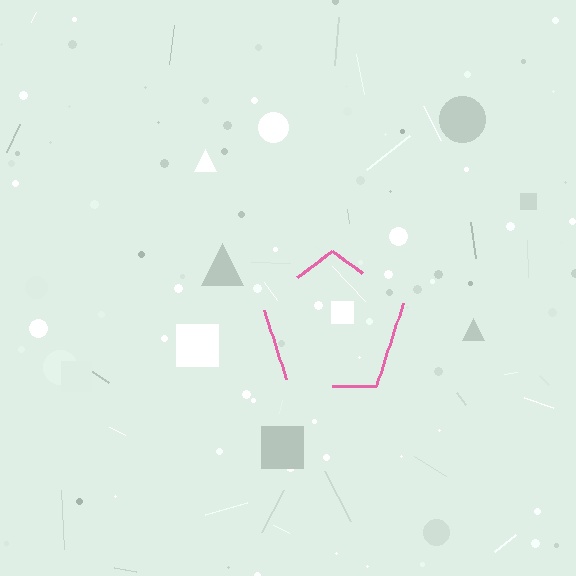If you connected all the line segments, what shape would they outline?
They would outline a pentagon.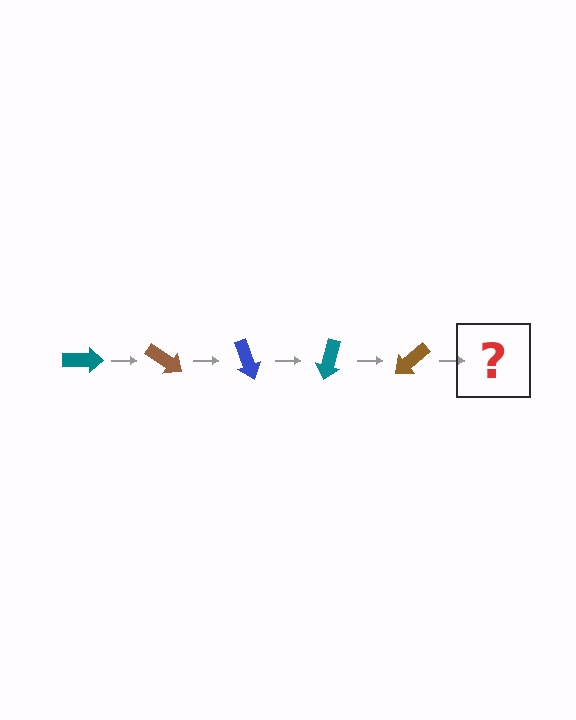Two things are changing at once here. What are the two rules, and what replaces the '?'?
The two rules are that it rotates 35 degrees each step and the color cycles through teal, brown, and blue. The '?' should be a blue arrow, rotated 175 degrees from the start.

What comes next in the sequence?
The next element should be a blue arrow, rotated 175 degrees from the start.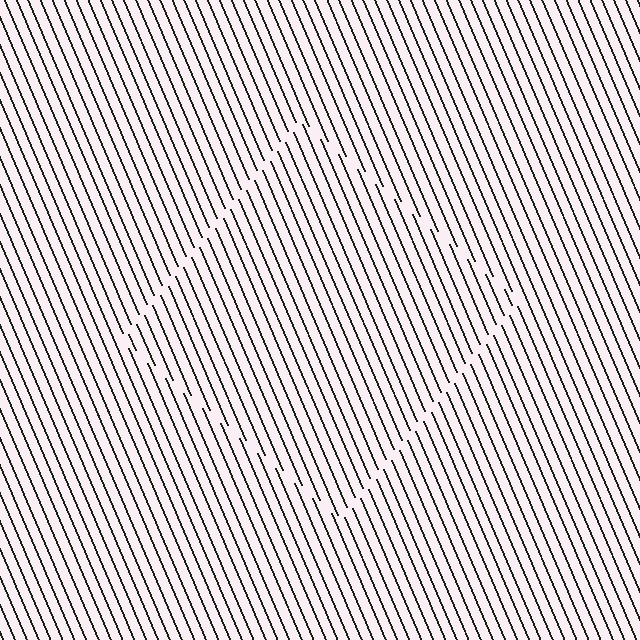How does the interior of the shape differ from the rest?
The interior of the shape contains the same grating, shifted by half a period — the contour is defined by the phase discontinuity where line-ends from the inner and outer gratings abut.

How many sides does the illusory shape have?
4 sides — the line-ends trace a square.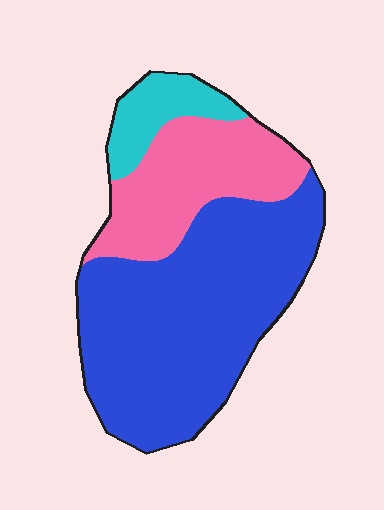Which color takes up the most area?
Blue, at roughly 60%.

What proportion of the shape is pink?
Pink takes up about one quarter (1/4) of the shape.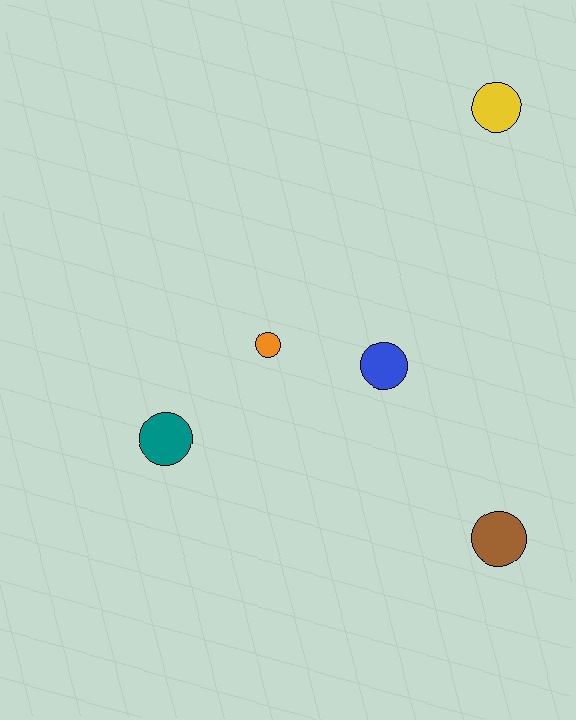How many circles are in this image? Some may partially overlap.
There are 5 circles.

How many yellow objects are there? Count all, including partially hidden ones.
There is 1 yellow object.